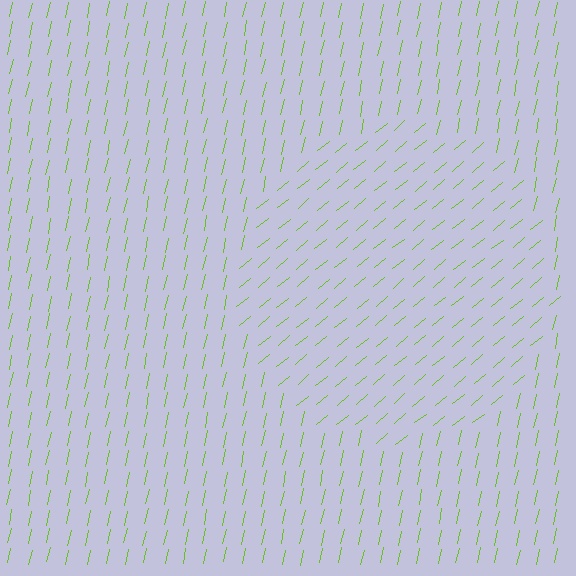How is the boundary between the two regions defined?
The boundary is defined purely by a change in line orientation (approximately 38 degrees difference). All lines are the same color and thickness.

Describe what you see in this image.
The image is filled with small lime line segments. A circle region in the image has lines oriented differently from the surrounding lines, creating a visible texture boundary.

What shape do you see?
I see a circle.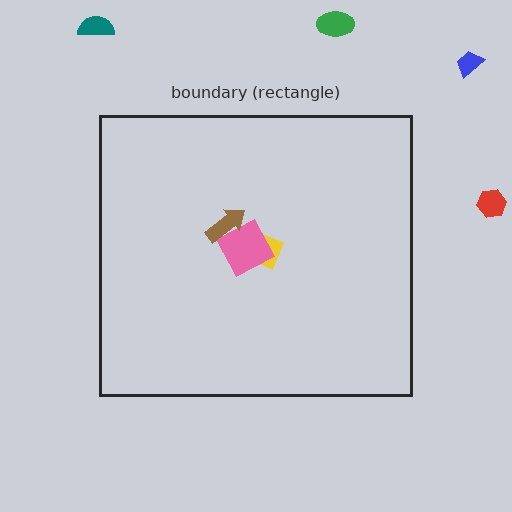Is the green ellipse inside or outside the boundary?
Outside.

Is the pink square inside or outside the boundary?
Inside.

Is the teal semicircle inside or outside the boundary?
Outside.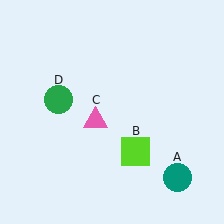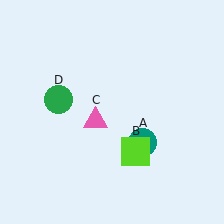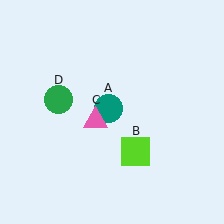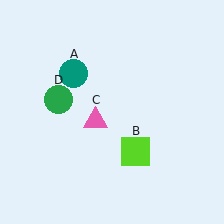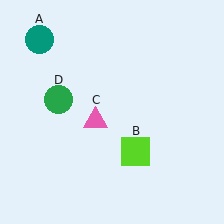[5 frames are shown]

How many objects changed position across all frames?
1 object changed position: teal circle (object A).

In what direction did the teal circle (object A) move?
The teal circle (object A) moved up and to the left.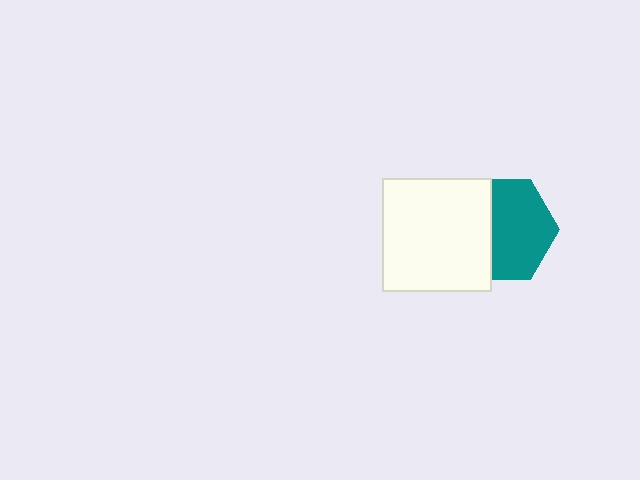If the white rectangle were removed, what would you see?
You would see the complete teal hexagon.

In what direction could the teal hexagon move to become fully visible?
The teal hexagon could move right. That would shift it out from behind the white rectangle entirely.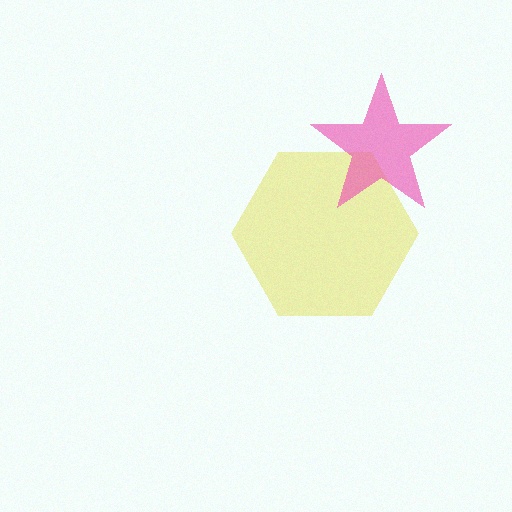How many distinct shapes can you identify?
There are 2 distinct shapes: a yellow hexagon, a pink star.